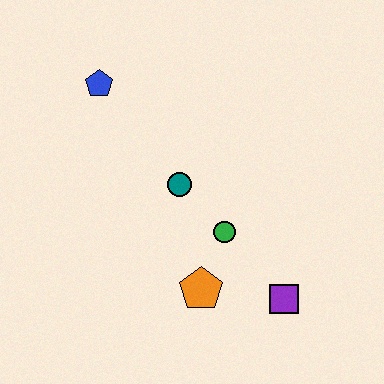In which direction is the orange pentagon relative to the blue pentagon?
The orange pentagon is below the blue pentagon.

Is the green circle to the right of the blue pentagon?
Yes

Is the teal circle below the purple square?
No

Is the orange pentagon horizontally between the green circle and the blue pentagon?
Yes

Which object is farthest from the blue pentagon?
The purple square is farthest from the blue pentagon.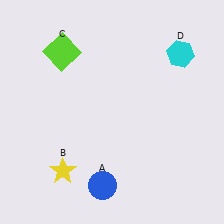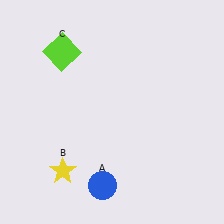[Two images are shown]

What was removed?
The cyan hexagon (D) was removed in Image 2.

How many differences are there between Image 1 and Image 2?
There is 1 difference between the two images.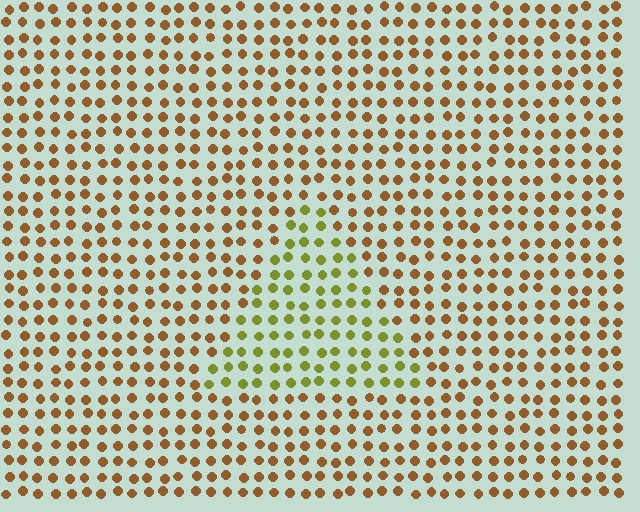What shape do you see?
I see a triangle.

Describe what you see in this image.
The image is filled with small brown elements in a uniform arrangement. A triangle-shaped region is visible where the elements are tinted to a slightly different hue, forming a subtle color boundary.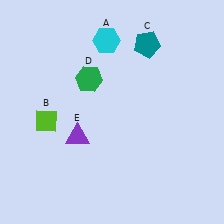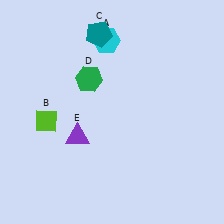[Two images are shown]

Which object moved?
The teal pentagon (C) moved left.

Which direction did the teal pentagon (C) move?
The teal pentagon (C) moved left.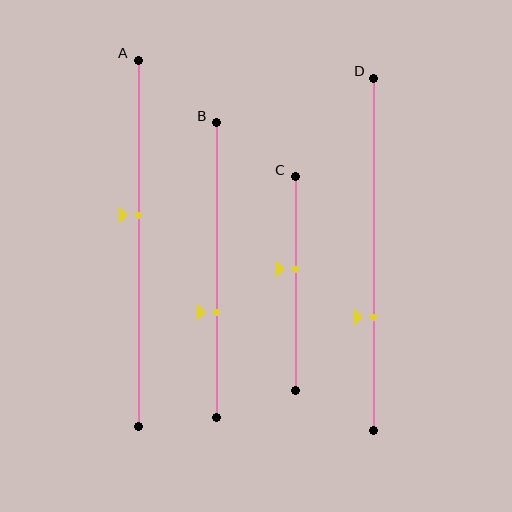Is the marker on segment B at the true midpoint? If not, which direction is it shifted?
No, the marker on segment B is shifted downward by about 14% of the segment length.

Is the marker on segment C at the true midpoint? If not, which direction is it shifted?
No, the marker on segment C is shifted upward by about 7% of the segment length.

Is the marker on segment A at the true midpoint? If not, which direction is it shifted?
No, the marker on segment A is shifted upward by about 8% of the segment length.